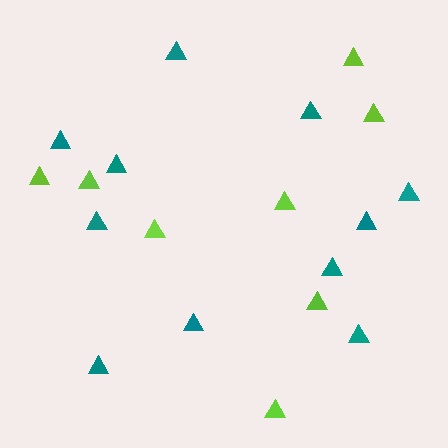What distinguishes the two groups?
There are 2 groups: one group of teal triangles (11) and one group of lime triangles (8).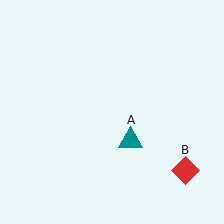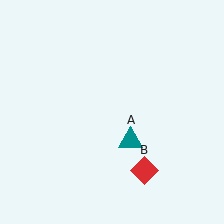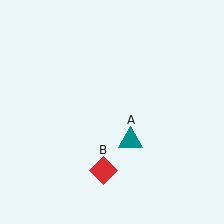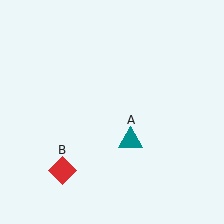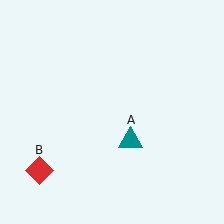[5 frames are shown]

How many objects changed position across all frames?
1 object changed position: red diamond (object B).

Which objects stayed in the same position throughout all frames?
Teal triangle (object A) remained stationary.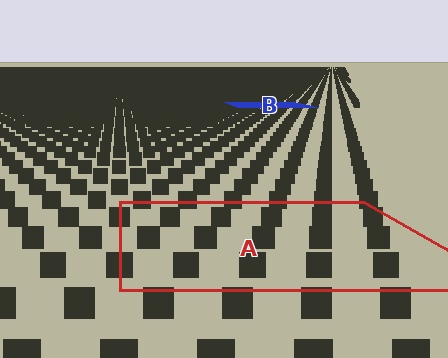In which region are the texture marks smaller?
The texture marks are smaller in region B, because it is farther away.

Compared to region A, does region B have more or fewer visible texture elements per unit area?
Region B has more texture elements per unit area — they are packed more densely because it is farther away.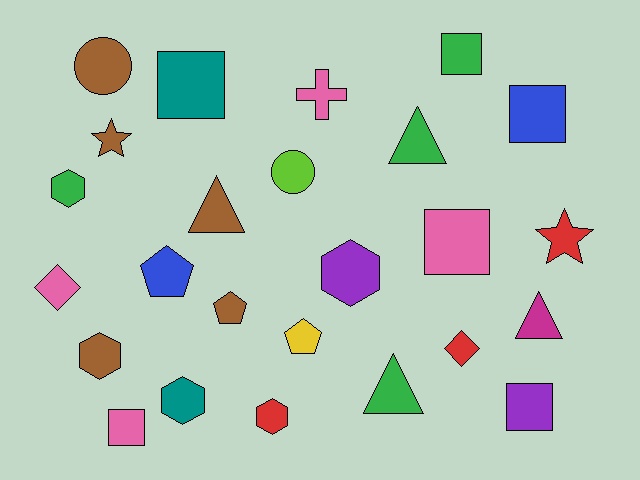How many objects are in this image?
There are 25 objects.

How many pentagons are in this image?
There are 3 pentagons.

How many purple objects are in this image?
There are 2 purple objects.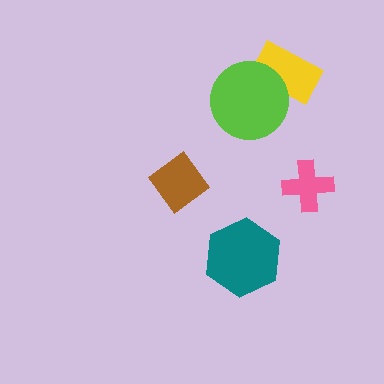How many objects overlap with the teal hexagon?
0 objects overlap with the teal hexagon.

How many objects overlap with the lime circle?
1 object overlaps with the lime circle.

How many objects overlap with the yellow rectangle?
1 object overlaps with the yellow rectangle.